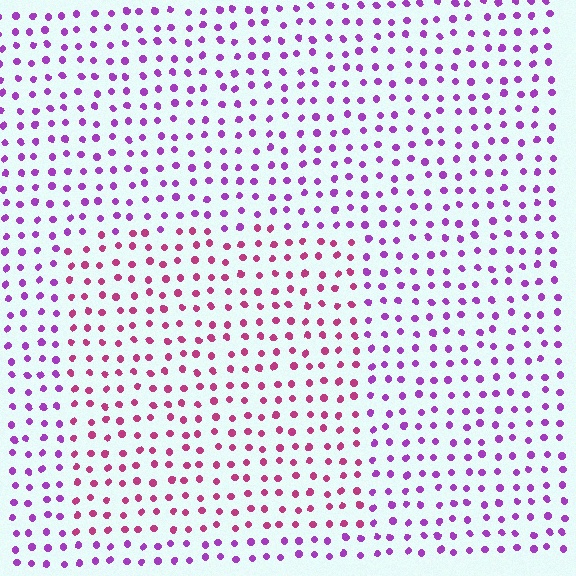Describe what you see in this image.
The image is filled with small purple elements in a uniform arrangement. A rectangle-shaped region is visible where the elements are tinted to a slightly different hue, forming a subtle color boundary.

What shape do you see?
I see a rectangle.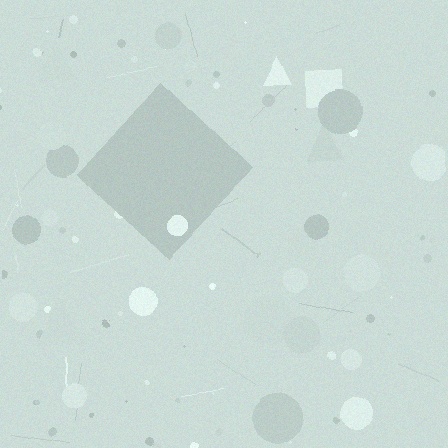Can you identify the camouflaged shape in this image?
The camouflaged shape is a diamond.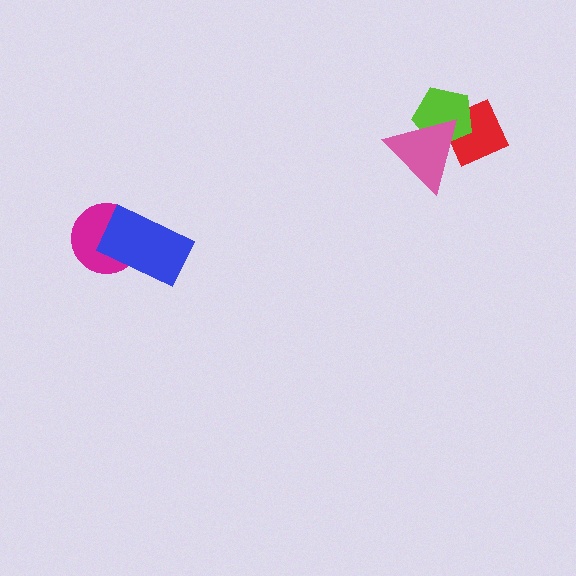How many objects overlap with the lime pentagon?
2 objects overlap with the lime pentagon.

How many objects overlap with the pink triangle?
2 objects overlap with the pink triangle.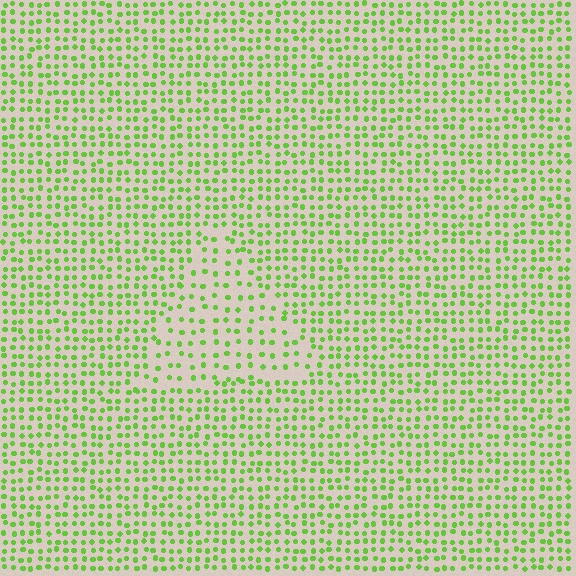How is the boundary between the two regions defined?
The boundary is defined by a change in element density (approximately 1.7x ratio). All elements are the same color, size, and shape.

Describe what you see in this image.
The image contains small lime elements arranged at two different densities. A triangle-shaped region is visible where the elements are less densely packed than the surrounding area.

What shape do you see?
I see a triangle.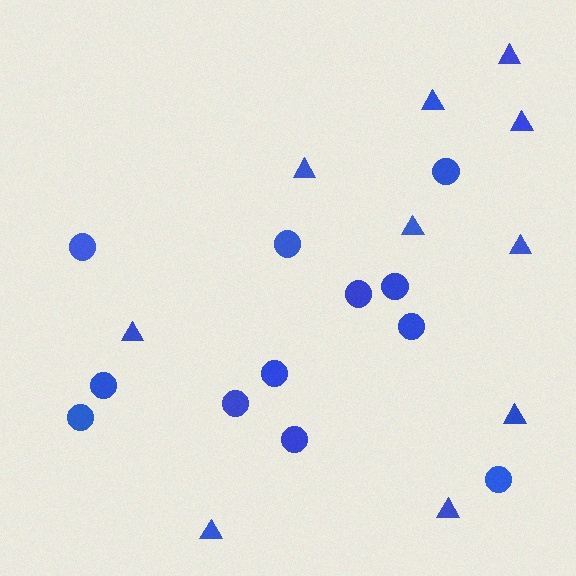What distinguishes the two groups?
There are 2 groups: one group of circles (12) and one group of triangles (10).